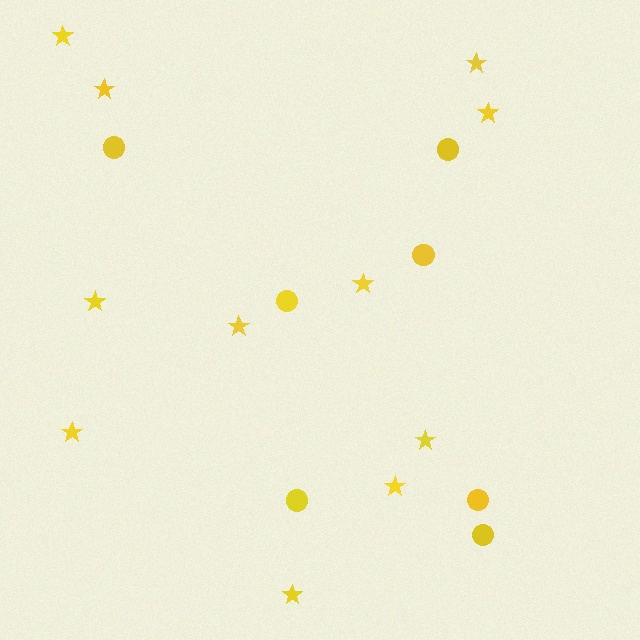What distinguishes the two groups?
There are 2 groups: one group of circles (7) and one group of stars (11).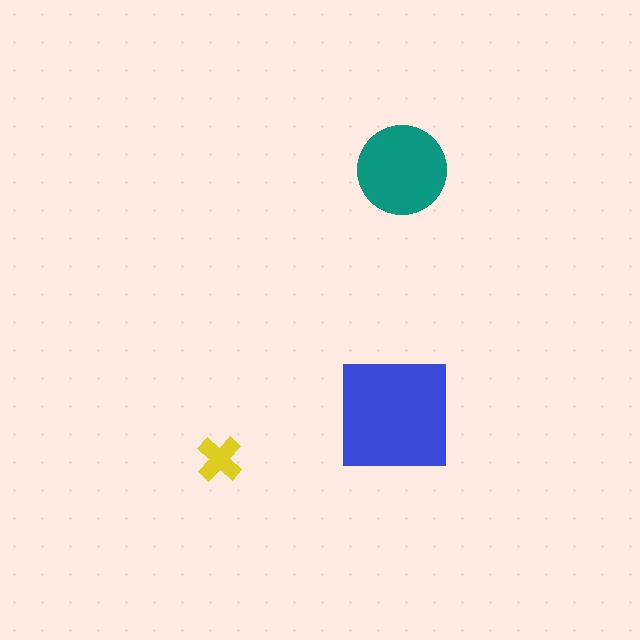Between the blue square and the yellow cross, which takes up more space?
The blue square.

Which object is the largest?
The blue square.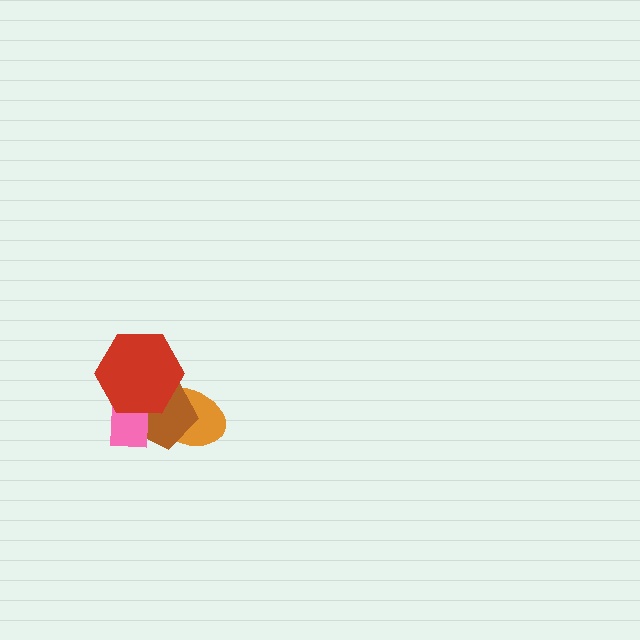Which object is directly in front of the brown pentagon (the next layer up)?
The pink rectangle is directly in front of the brown pentagon.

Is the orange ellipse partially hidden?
Yes, it is partially covered by another shape.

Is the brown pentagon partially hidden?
Yes, it is partially covered by another shape.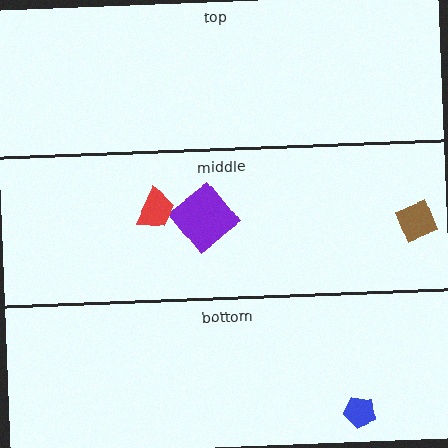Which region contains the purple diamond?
The middle region.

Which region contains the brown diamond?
The middle region.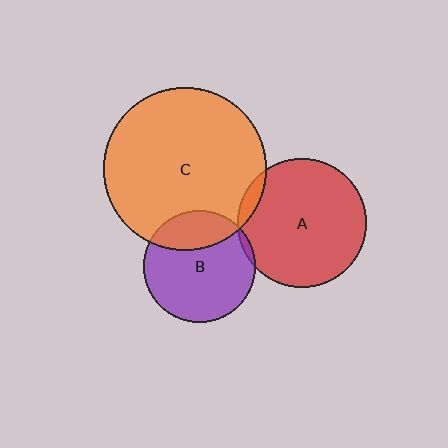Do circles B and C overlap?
Yes.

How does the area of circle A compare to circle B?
Approximately 1.3 times.